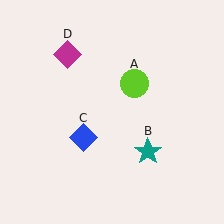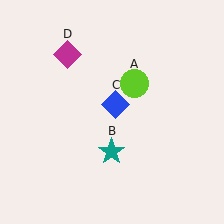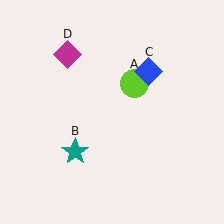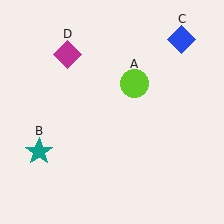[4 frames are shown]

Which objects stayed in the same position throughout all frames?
Lime circle (object A) and magenta diamond (object D) remained stationary.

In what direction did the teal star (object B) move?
The teal star (object B) moved left.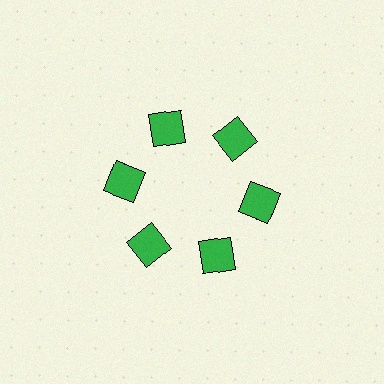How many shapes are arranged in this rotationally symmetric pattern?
There are 6 shapes, arranged in 6 groups of 1.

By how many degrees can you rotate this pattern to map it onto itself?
The pattern maps onto itself every 60 degrees of rotation.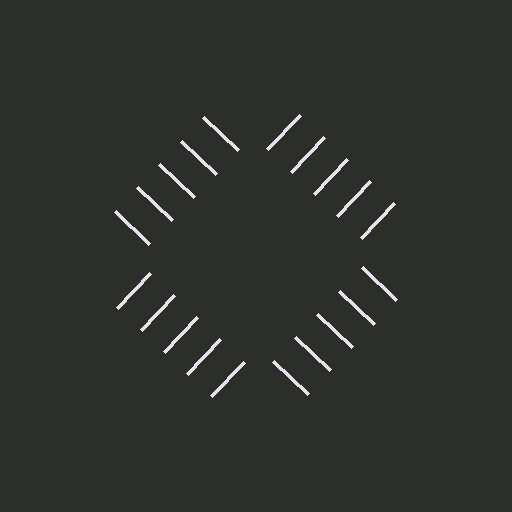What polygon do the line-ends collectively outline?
An illusory square — the line segments terminate on its edges but no continuous stroke is drawn.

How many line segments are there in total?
20 — 5 along each of the 4 edges.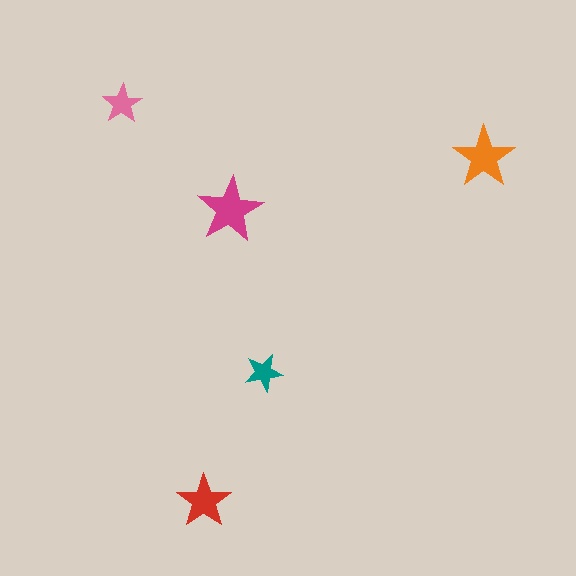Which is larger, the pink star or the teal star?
The pink one.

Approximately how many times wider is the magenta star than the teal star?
About 2 times wider.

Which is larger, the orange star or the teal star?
The orange one.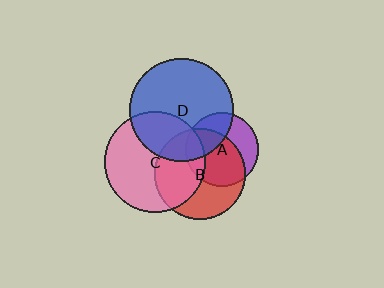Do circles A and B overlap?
Yes.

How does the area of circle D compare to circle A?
Approximately 2.0 times.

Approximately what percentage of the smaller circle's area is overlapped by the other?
Approximately 60%.